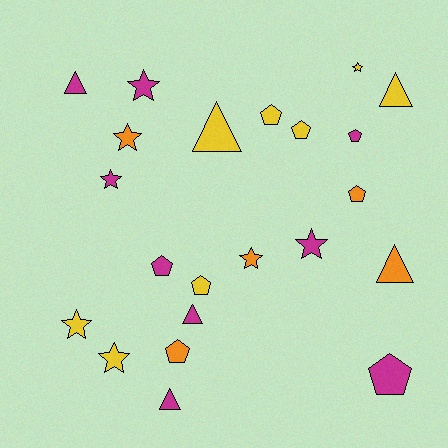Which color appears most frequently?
Magenta, with 9 objects.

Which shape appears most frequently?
Pentagon, with 8 objects.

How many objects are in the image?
There are 22 objects.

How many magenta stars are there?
There are 3 magenta stars.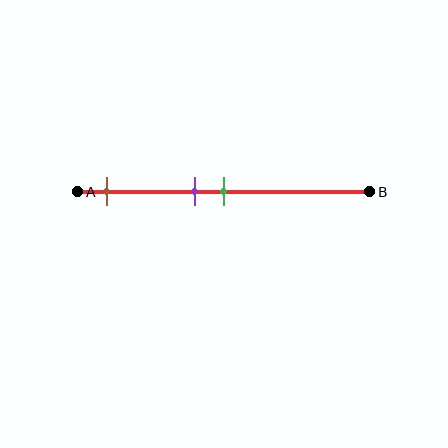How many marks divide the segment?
There are 3 marks dividing the segment.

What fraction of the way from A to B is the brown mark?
The brown mark is approximately 10% (0.1) of the way from A to B.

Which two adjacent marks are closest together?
The purple and green marks are the closest adjacent pair.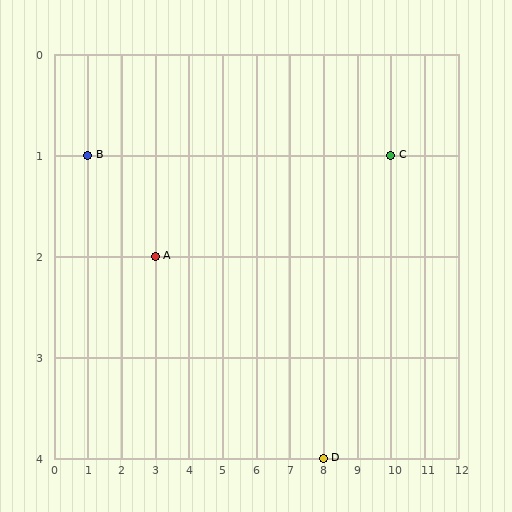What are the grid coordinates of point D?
Point D is at grid coordinates (8, 4).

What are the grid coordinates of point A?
Point A is at grid coordinates (3, 2).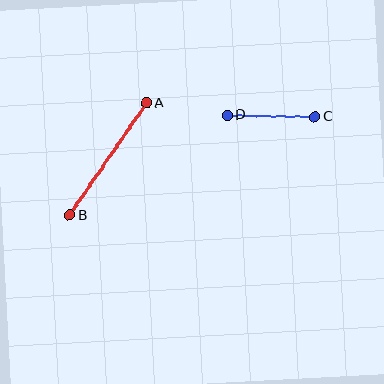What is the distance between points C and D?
The distance is approximately 88 pixels.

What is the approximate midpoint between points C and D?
The midpoint is at approximately (271, 116) pixels.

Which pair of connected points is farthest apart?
Points A and B are farthest apart.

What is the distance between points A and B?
The distance is approximately 136 pixels.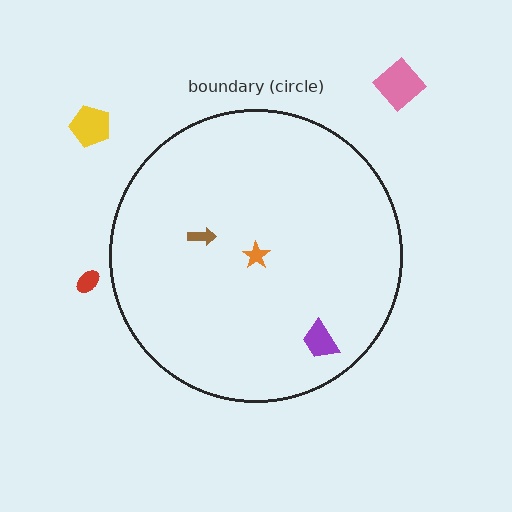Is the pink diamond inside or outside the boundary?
Outside.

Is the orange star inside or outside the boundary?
Inside.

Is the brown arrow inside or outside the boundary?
Inside.